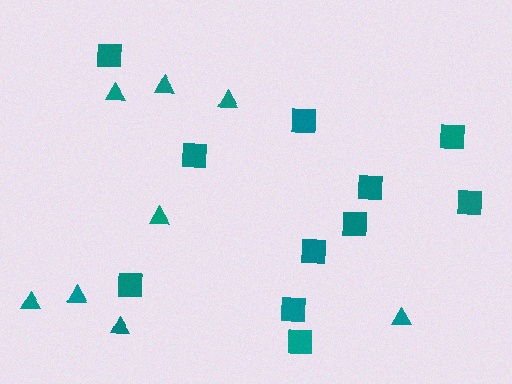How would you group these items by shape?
There are 2 groups: one group of triangles (8) and one group of squares (11).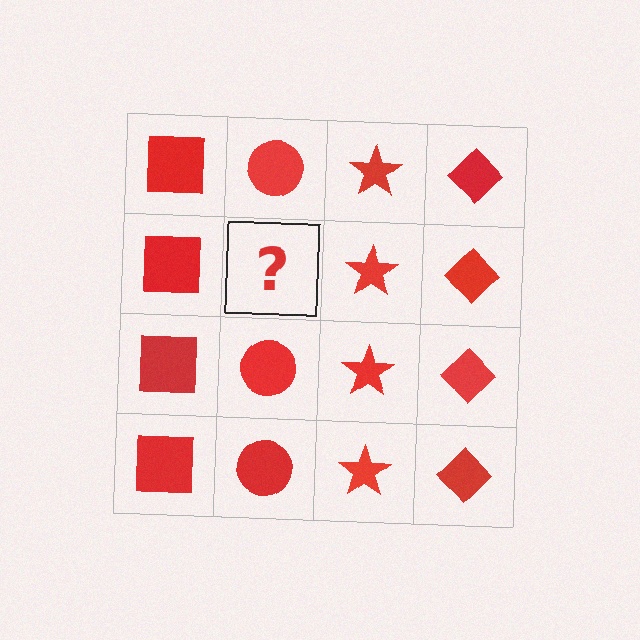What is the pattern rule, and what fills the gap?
The rule is that each column has a consistent shape. The gap should be filled with a red circle.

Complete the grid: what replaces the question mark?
The question mark should be replaced with a red circle.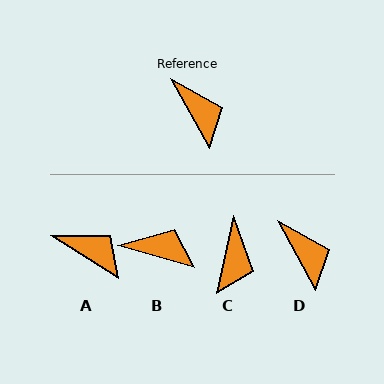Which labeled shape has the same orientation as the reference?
D.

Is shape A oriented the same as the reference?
No, it is off by about 29 degrees.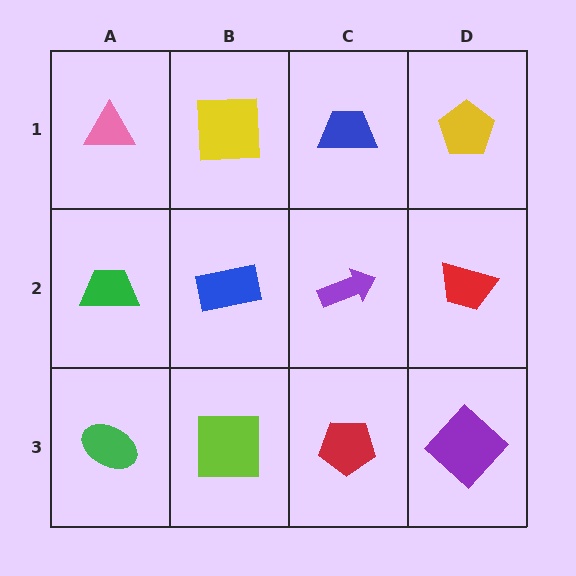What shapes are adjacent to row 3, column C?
A purple arrow (row 2, column C), a lime square (row 3, column B), a purple diamond (row 3, column D).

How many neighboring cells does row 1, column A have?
2.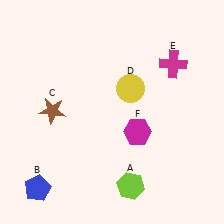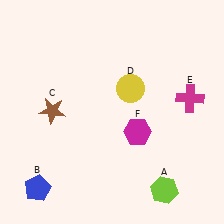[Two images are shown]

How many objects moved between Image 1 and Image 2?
2 objects moved between the two images.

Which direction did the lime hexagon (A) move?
The lime hexagon (A) moved right.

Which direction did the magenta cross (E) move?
The magenta cross (E) moved down.